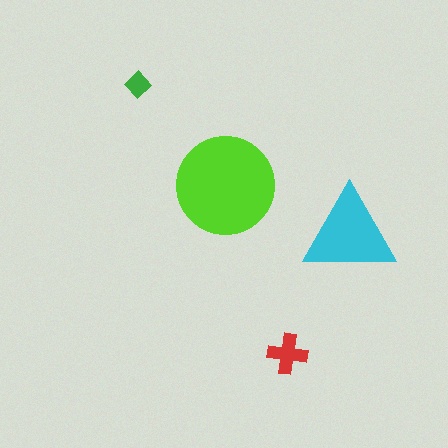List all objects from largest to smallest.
The lime circle, the cyan triangle, the red cross, the green diamond.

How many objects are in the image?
There are 4 objects in the image.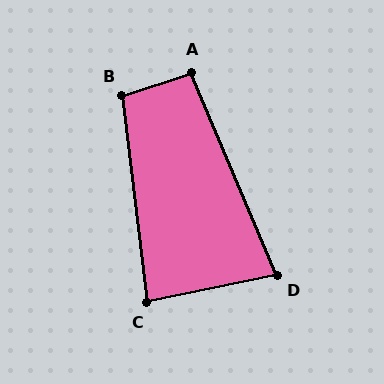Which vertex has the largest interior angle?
B, at approximately 101 degrees.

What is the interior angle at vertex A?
Approximately 95 degrees (approximately right).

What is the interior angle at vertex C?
Approximately 85 degrees (approximately right).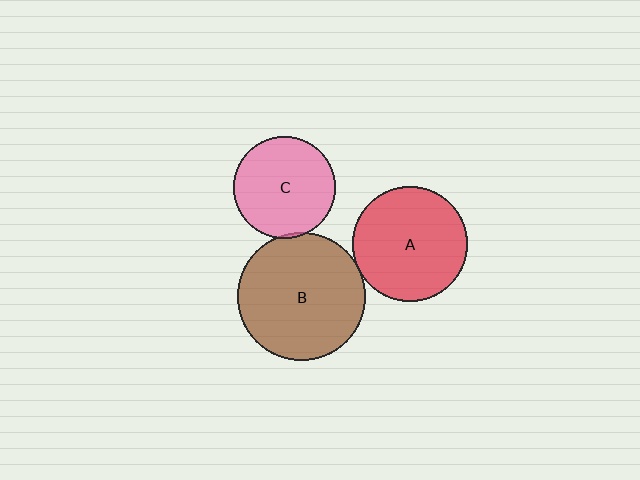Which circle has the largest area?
Circle B (brown).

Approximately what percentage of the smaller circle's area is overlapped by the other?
Approximately 5%.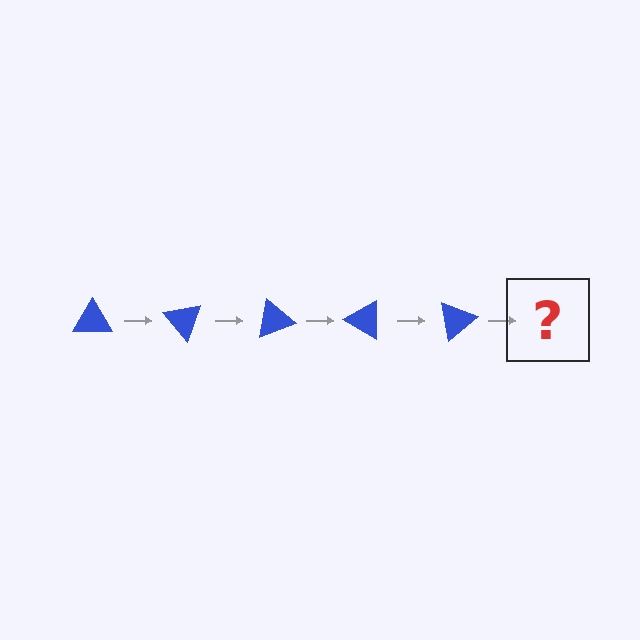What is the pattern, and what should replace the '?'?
The pattern is that the triangle rotates 50 degrees each step. The '?' should be a blue triangle rotated 250 degrees.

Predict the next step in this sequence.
The next step is a blue triangle rotated 250 degrees.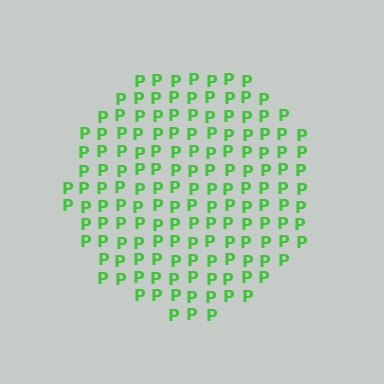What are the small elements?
The small elements are letter P's.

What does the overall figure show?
The overall figure shows a circle.